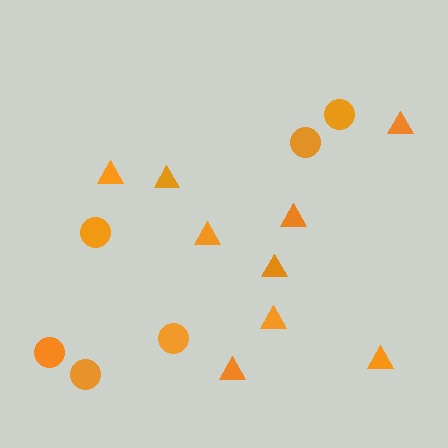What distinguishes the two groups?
There are 2 groups: one group of triangles (9) and one group of circles (6).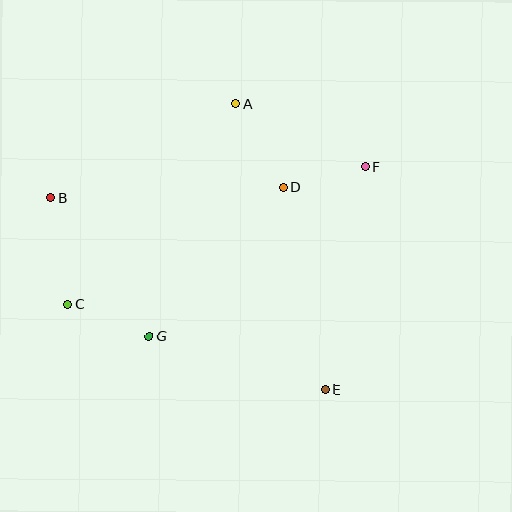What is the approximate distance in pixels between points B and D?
The distance between B and D is approximately 233 pixels.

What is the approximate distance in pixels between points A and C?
The distance between A and C is approximately 262 pixels.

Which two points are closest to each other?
Points D and F are closest to each other.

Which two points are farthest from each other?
Points B and E are farthest from each other.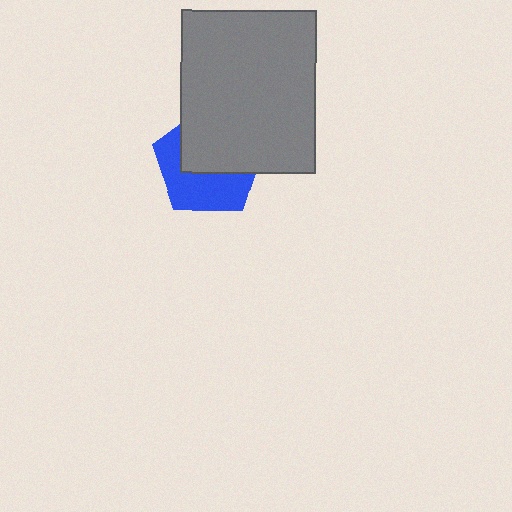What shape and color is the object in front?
The object in front is a gray rectangle.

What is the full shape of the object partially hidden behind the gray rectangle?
The partially hidden object is a blue pentagon.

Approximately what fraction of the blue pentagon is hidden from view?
Roughly 51% of the blue pentagon is hidden behind the gray rectangle.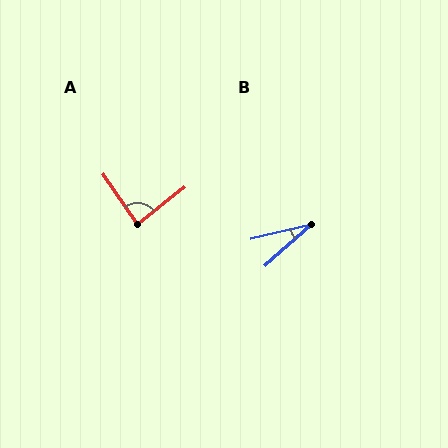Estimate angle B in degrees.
Approximately 28 degrees.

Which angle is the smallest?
B, at approximately 28 degrees.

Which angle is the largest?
A, at approximately 87 degrees.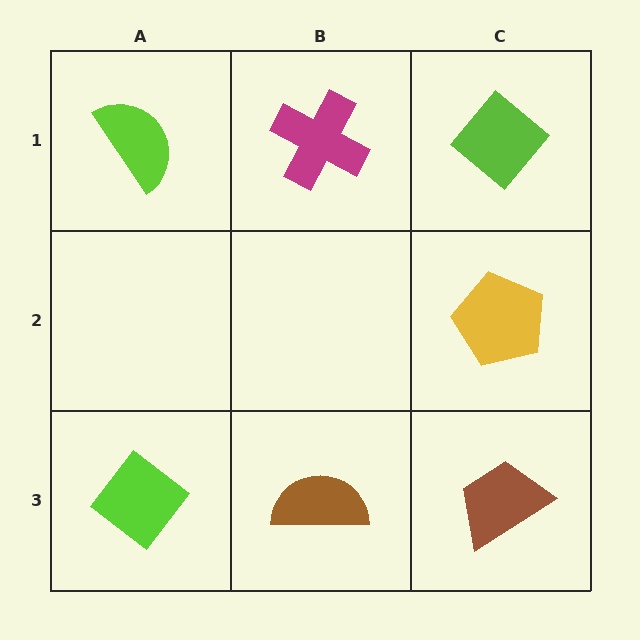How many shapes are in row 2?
1 shape.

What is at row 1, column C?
A lime diamond.